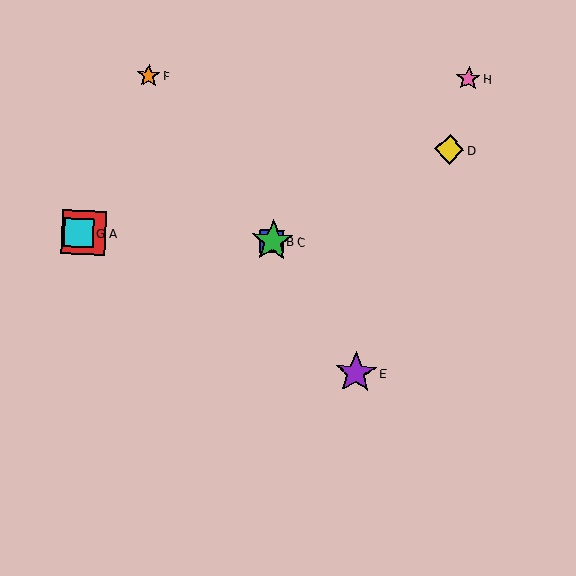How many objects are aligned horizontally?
4 objects (A, B, C, G) are aligned horizontally.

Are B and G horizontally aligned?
Yes, both are at y≈241.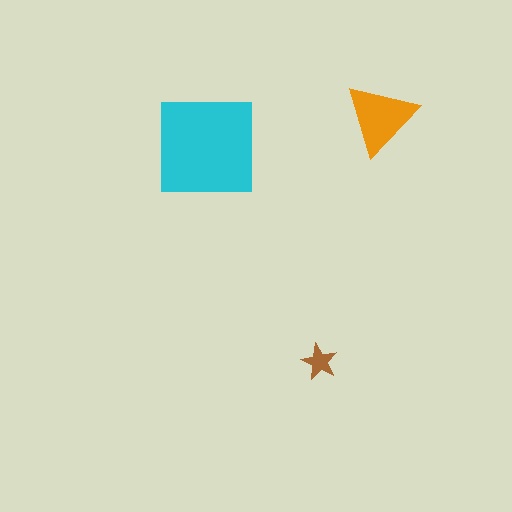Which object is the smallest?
The brown star.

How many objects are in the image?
There are 3 objects in the image.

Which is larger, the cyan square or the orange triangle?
The cyan square.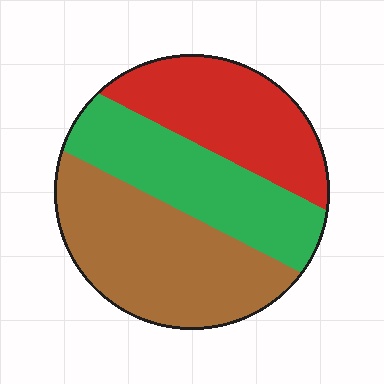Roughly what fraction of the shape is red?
Red takes up between a sixth and a third of the shape.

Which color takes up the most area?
Brown, at roughly 40%.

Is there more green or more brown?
Brown.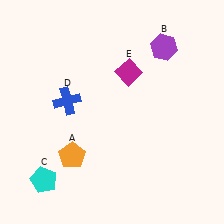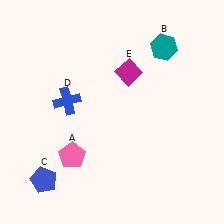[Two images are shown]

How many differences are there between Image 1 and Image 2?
There are 3 differences between the two images.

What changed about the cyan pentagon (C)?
In Image 1, C is cyan. In Image 2, it changed to blue.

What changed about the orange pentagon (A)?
In Image 1, A is orange. In Image 2, it changed to pink.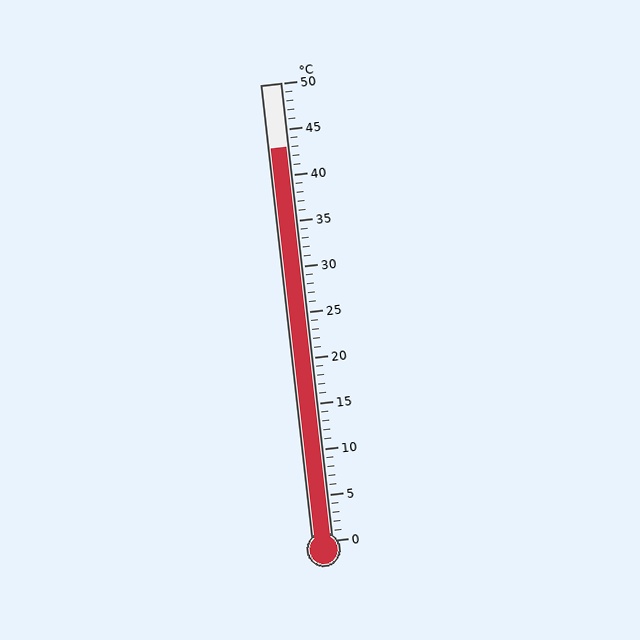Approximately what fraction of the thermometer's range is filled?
The thermometer is filled to approximately 85% of its range.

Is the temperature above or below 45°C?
The temperature is below 45°C.